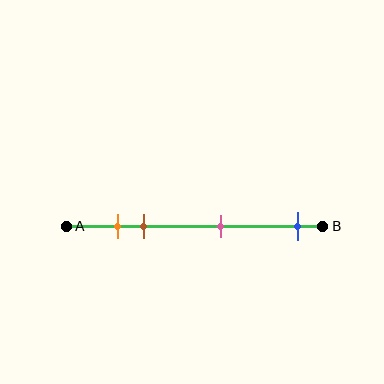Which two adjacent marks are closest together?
The orange and brown marks are the closest adjacent pair.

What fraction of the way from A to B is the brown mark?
The brown mark is approximately 30% (0.3) of the way from A to B.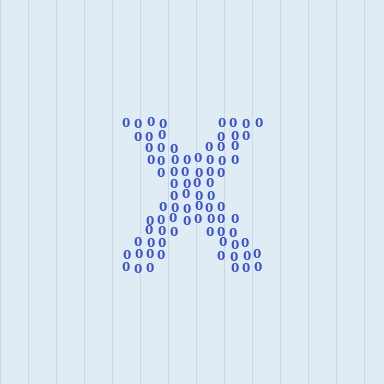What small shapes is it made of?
It is made of small digit 0's.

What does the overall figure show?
The overall figure shows the letter X.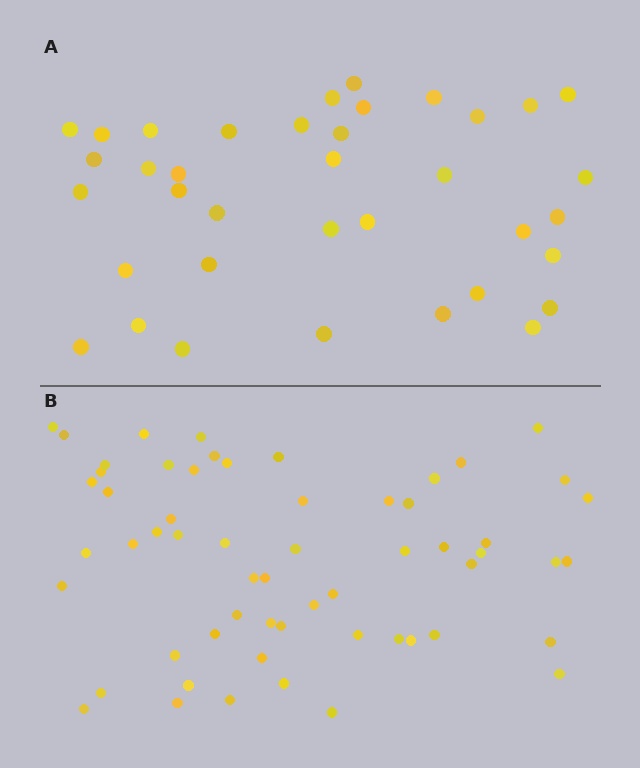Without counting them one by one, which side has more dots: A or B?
Region B (the bottom region) has more dots.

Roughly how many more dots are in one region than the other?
Region B has approximately 20 more dots than region A.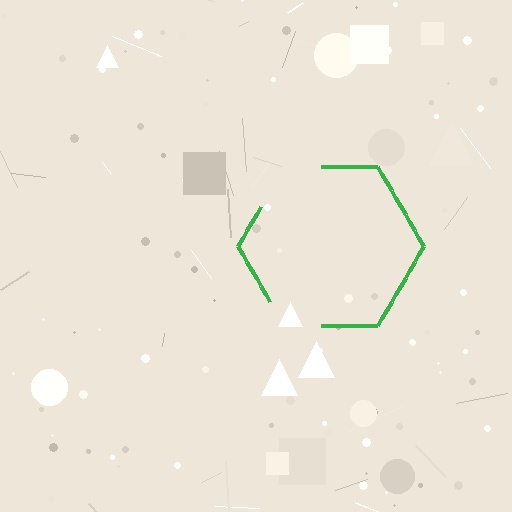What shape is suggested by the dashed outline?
The dashed outline suggests a hexagon.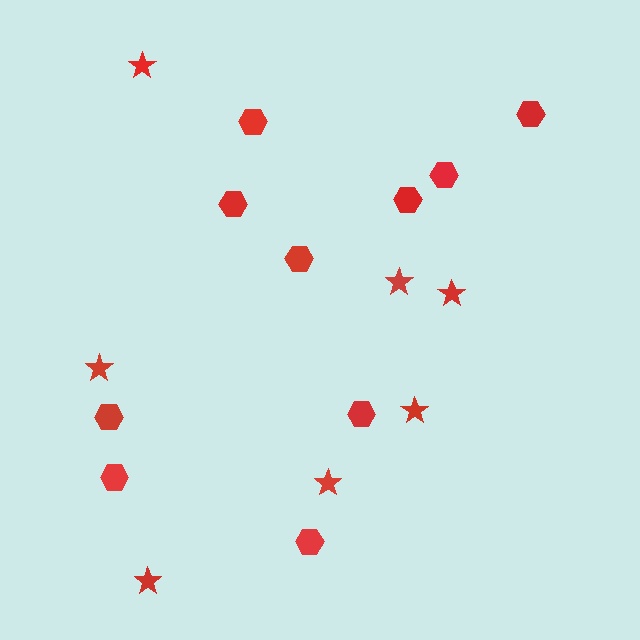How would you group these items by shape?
There are 2 groups: one group of stars (7) and one group of hexagons (10).